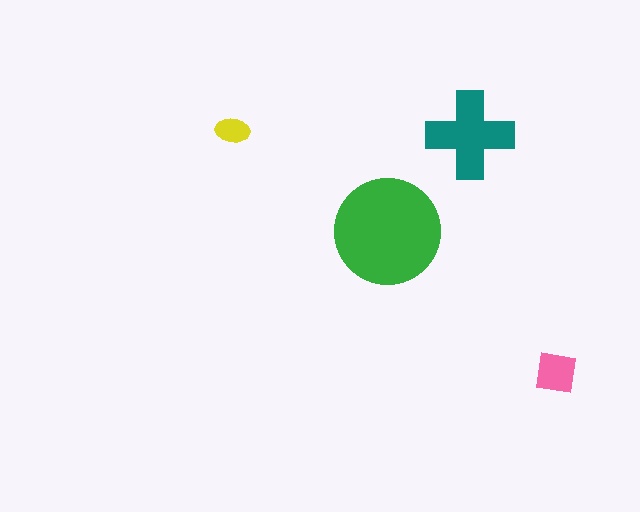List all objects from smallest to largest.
The yellow ellipse, the pink square, the teal cross, the green circle.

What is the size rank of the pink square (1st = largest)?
3rd.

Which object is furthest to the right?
The pink square is rightmost.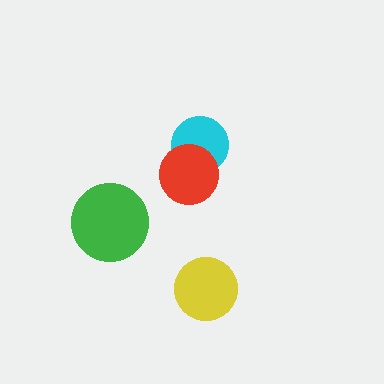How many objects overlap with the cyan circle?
1 object overlaps with the cyan circle.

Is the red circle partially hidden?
No, no other shape covers it.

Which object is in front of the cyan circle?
The red circle is in front of the cyan circle.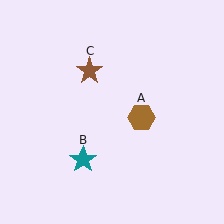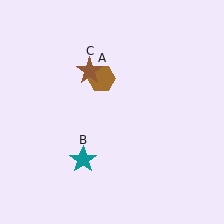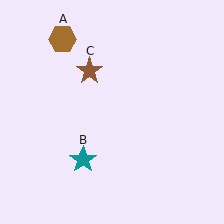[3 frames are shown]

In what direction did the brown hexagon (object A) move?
The brown hexagon (object A) moved up and to the left.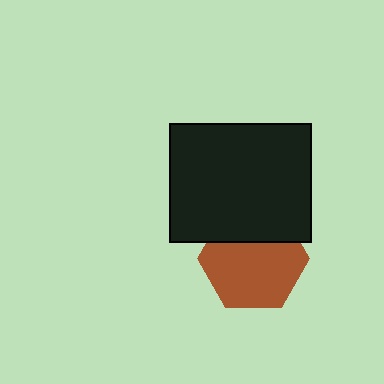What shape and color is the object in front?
The object in front is a black rectangle.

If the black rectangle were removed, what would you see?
You would see the complete brown hexagon.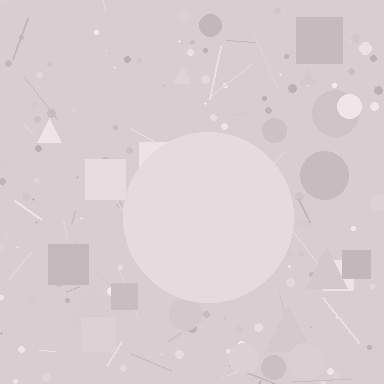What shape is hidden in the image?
A circle is hidden in the image.